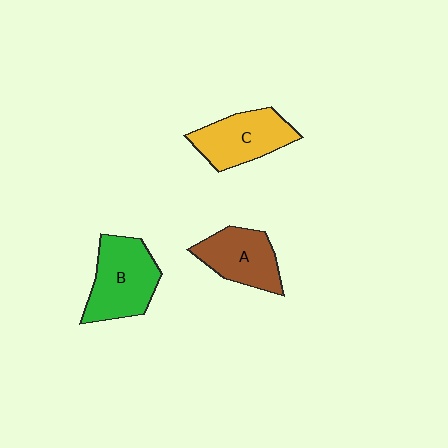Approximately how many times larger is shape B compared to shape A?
Approximately 1.2 times.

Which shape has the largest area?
Shape B (green).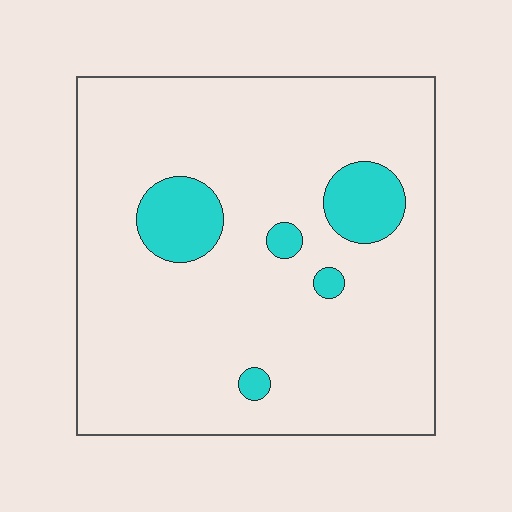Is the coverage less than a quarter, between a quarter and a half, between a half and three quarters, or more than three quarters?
Less than a quarter.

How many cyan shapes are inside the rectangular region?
5.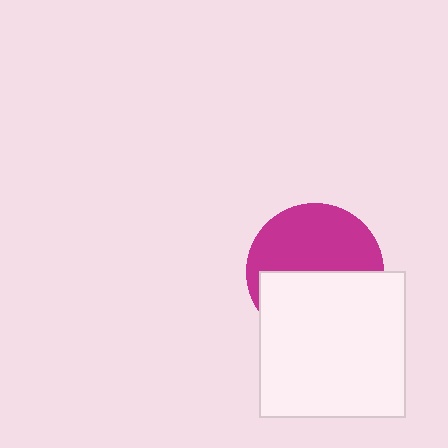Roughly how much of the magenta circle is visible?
About half of it is visible (roughly 52%).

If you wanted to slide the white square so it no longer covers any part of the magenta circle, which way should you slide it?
Slide it down — that is the most direct way to separate the two shapes.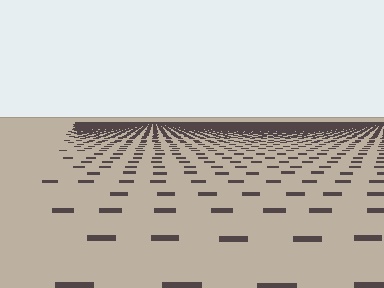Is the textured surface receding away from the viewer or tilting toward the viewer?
The surface is receding away from the viewer. Texture elements get smaller and denser toward the top.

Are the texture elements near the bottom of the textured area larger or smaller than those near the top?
Larger. Near the bottom, elements are closer to the viewer and appear at a bigger on-screen size.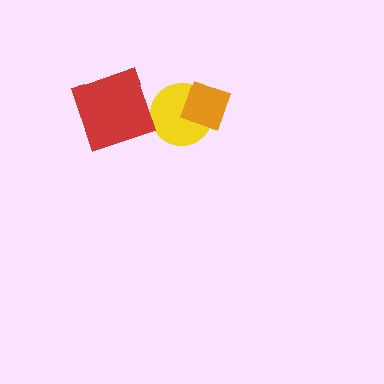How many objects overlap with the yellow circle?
2 objects overlap with the yellow circle.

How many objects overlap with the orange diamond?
1 object overlaps with the orange diamond.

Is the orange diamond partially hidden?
No, no other shape covers it.